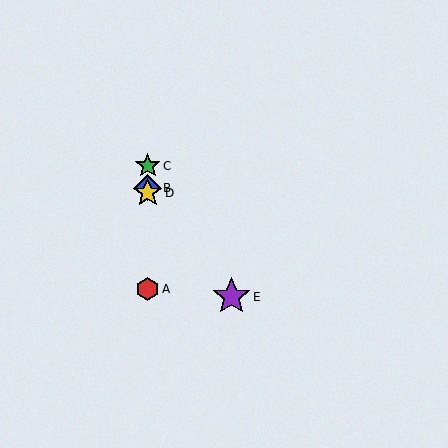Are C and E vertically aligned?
No, C is at x≈148 and E is at x≈231.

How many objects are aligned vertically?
4 objects (A, B, C, D) are aligned vertically.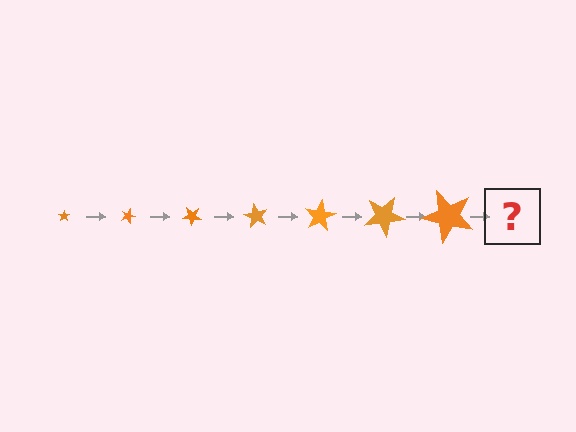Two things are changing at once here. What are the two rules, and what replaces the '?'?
The two rules are that the star grows larger each step and it rotates 20 degrees each step. The '?' should be a star, larger than the previous one and rotated 140 degrees from the start.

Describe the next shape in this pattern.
It should be a star, larger than the previous one and rotated 140 degrees from the start.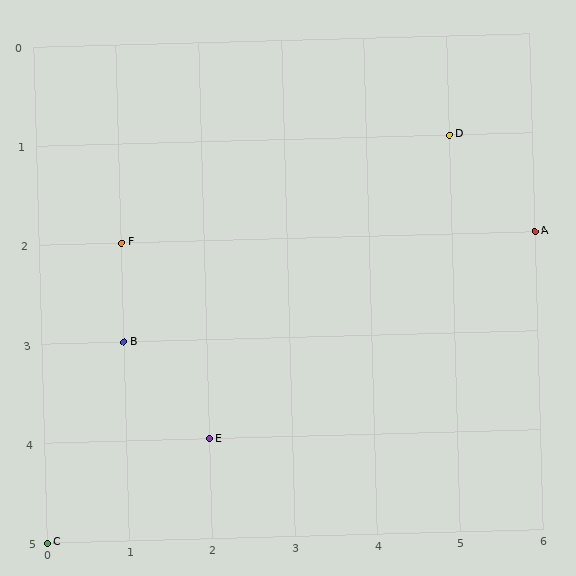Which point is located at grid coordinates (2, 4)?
Point E is at (2, 4).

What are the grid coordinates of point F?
Point F is at grid coordinates (1, 2).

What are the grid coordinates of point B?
Point B is at grid coordinates (1, 3).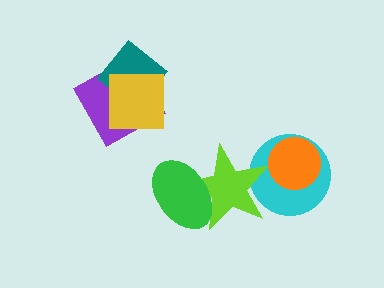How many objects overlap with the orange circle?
1 object overlaps with the orange circle.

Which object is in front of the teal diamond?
The yellow square is in front of the teal diamond.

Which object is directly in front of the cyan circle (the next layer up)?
The lime star is directly in front of the cyan circle.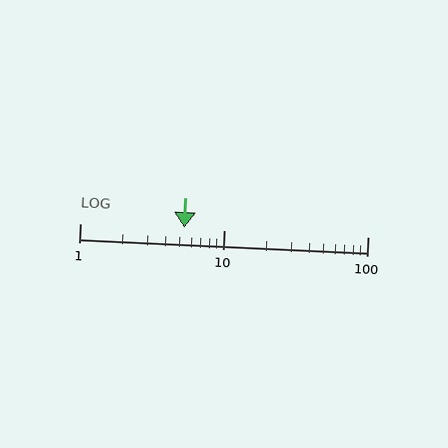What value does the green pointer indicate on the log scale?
The pointer indicates approximately 5.3.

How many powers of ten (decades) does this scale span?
The scale spans 2 decades, from 1 to 100.